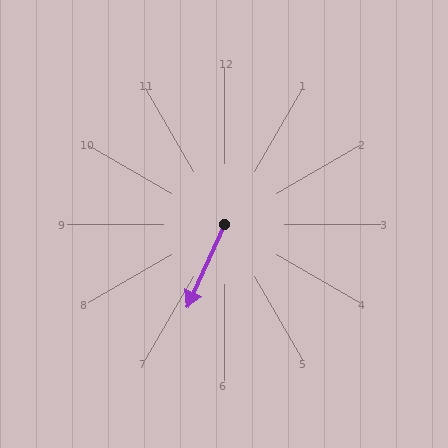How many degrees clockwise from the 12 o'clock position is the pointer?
Approximately 204 degrees.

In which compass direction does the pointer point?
Southwest.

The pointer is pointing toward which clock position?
Roughly 7 o'clock.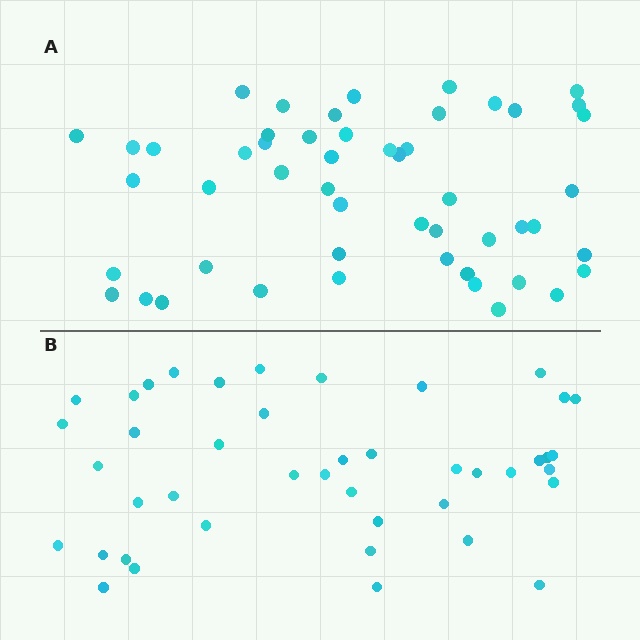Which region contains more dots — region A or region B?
Region A (the top region) has more dots.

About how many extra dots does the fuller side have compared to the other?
Region A has roughly 8 or so more dots than region B.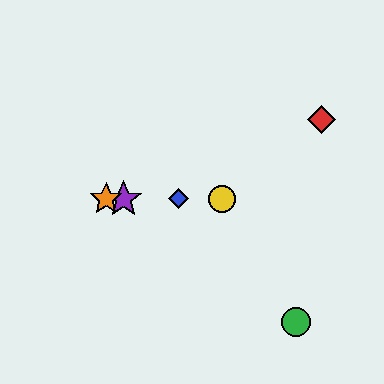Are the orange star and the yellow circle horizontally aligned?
Yes, both are at y≈199.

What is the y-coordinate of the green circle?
The green circle is at y≈322.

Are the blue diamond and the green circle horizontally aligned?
No, the blue diamond is at y≈199 and the green circle is at y≈322.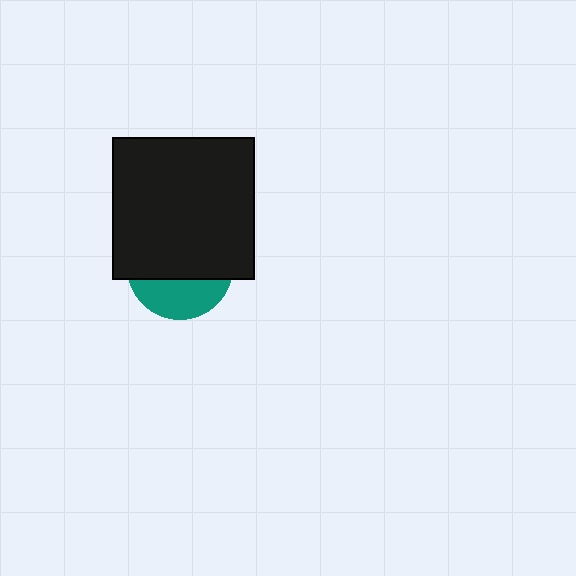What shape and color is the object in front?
The object in front is a black square.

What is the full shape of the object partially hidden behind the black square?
The partially hidden object is a teal circle.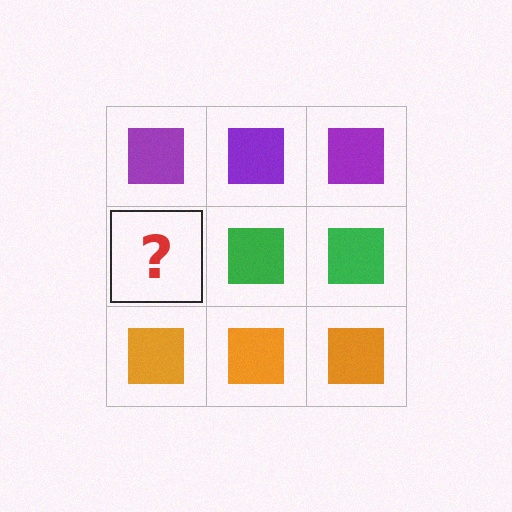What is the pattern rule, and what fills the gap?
The rule is that each row has a consistent color. The gap should be filled with a green square.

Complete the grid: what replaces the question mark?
The question mark should be replaced with a green square.